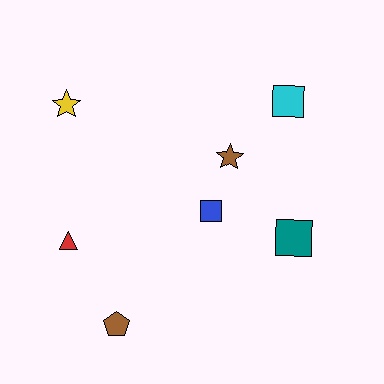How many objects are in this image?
There are 7 objects.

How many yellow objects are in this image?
There is 1 yellow object.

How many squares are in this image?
There are 3 squares.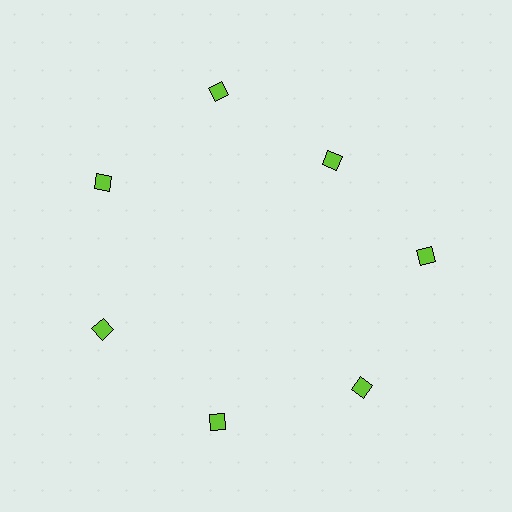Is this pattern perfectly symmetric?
No. The 7 lime diamonds are arranged in a ring, but one element near the 1 o'clock position is pulled inward toward the center, breaking the 7-fold rotational symmetry.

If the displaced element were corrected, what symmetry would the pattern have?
It would have 7-fold rotational symmetry — the pattern would map onto itself every 51 degrees.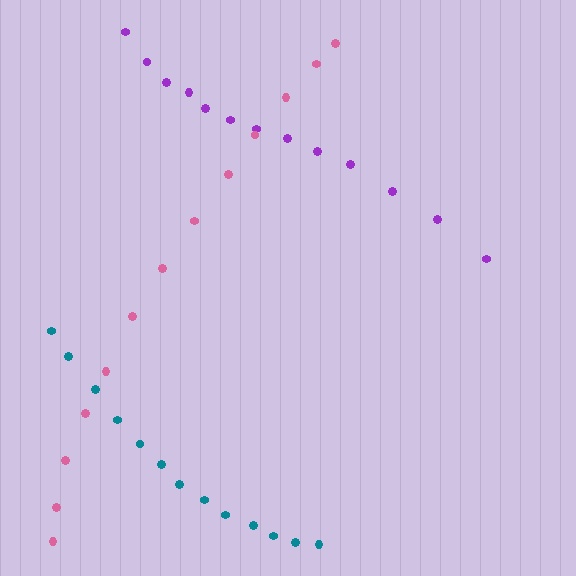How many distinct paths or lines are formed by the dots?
There are 3 distinct paths.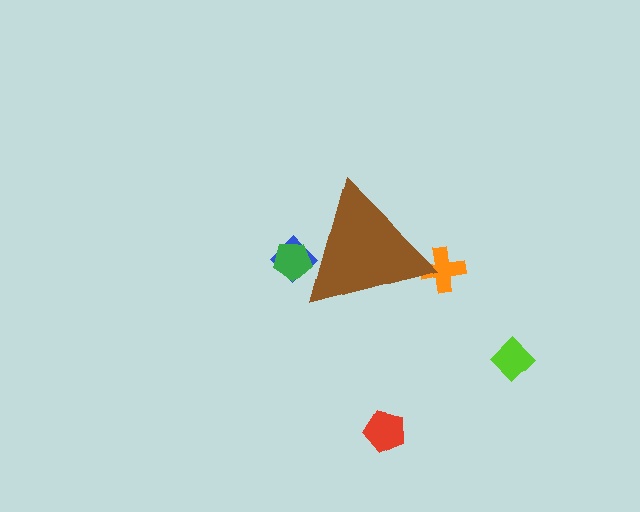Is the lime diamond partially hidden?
No, the lime diamond is fully visible.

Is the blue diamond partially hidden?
Yes, the blue diamond is partially hidden behind the brown triangle.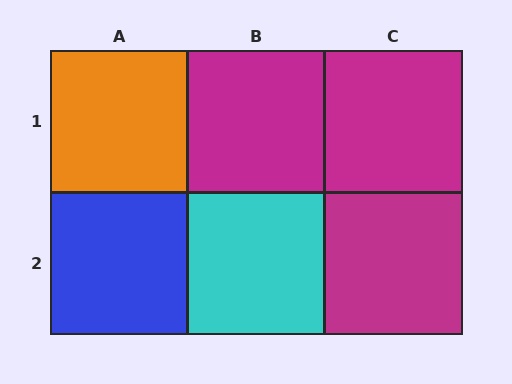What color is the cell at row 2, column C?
Magenta.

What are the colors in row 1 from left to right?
Orange, magenta, magenta.